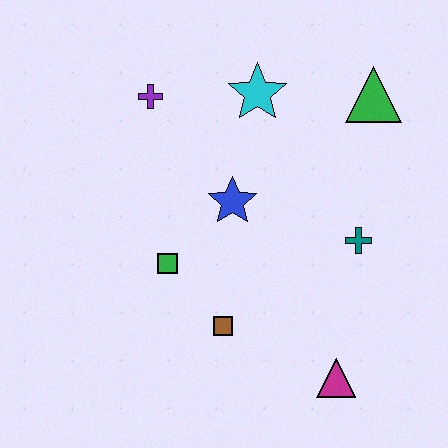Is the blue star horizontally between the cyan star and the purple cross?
Yes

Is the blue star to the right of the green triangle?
No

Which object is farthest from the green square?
The green triangle is farthest from the green square.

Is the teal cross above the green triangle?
No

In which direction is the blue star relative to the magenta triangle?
The blue star is above the magenta triangle.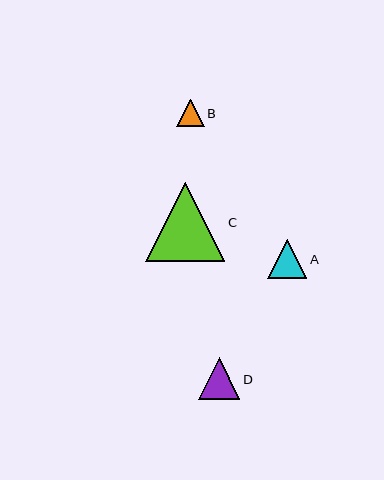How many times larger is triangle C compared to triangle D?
Triangle C is approximately 1.9 times the size of triangle D.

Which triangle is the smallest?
Triangle B is the smallest with a size of approximately 28 pixels.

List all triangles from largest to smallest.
From largest to smallest: C, D, A, B.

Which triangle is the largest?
Triangle C is the largest with a size of approximately 79 pixels.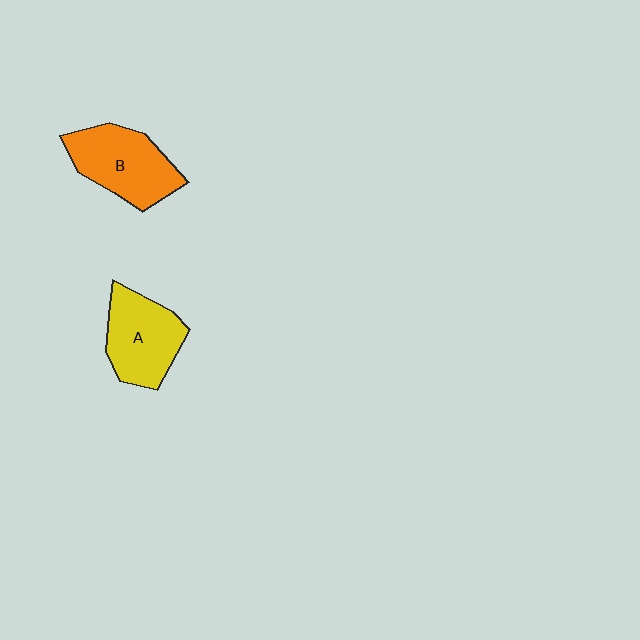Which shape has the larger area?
Shape B (orange).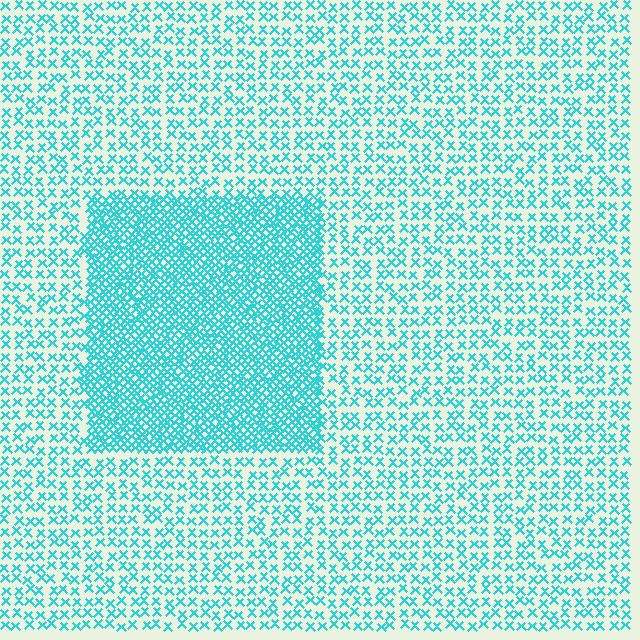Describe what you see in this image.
The image contains small cyan elements arranged at two different densities. A rectangle-shaped region is visible where the elements are more densely packed than the surrounding area.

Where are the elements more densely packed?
The elements are more densely packed inside the rectangle boundary.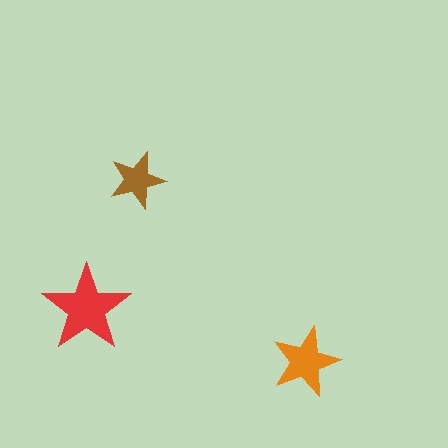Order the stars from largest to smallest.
the red one, the orange one, the brown one.